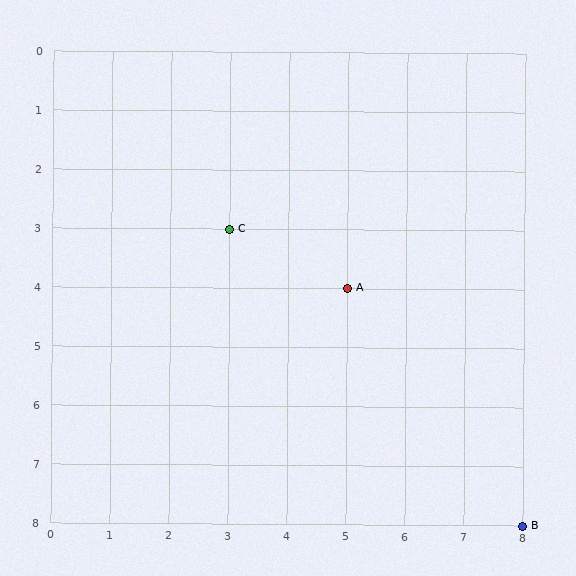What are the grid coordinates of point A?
Point A is at grid coordinates (5, 4).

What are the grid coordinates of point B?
Point B is at grid coordinates (8, 8).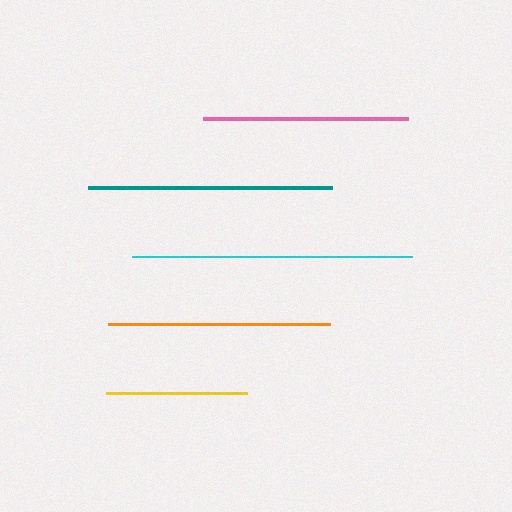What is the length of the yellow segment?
The yellow segment is approximately 141 pixels long.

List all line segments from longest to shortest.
From longest to shortest: cyan, teal, orange, pink, yellow.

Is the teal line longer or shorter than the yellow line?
The teal line is longer than the yellow line.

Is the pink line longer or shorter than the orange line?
The orange line is longer than the pink line.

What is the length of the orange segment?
The orange segment is approximately 222 pixels long.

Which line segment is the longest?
The cyan line is the longest at approximately 280 pixels.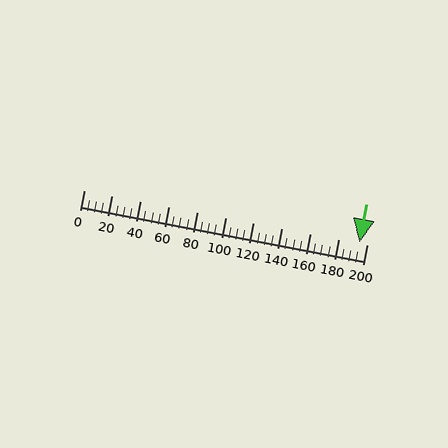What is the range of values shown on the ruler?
The ruler shows values from 0 to 200.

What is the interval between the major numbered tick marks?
The major tick marks are spaced 20 units apart.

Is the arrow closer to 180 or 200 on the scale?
The arrow is closer to 200.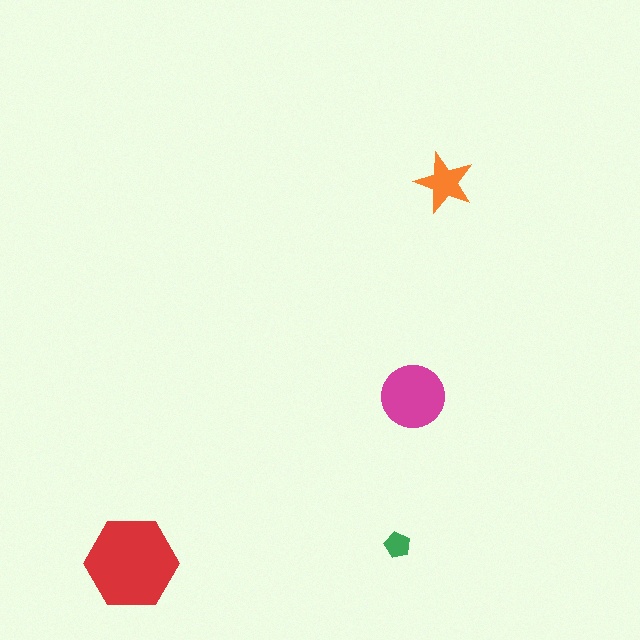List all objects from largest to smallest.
The red hexagon, the magenta circle, the orange star, the green pentagon.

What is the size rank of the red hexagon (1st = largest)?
1st.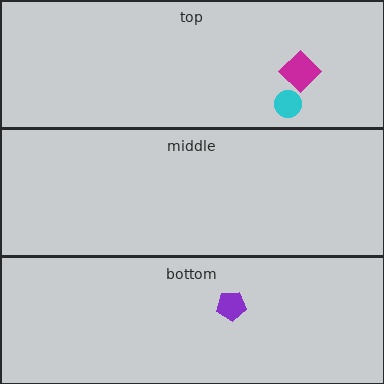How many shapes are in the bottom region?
1.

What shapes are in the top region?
The cyan circle, the magenta diamond.